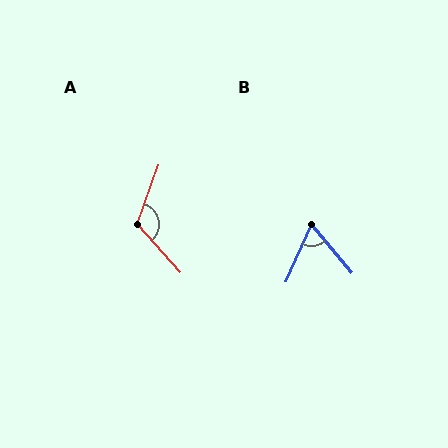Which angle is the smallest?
B, at approximately 64 degrees.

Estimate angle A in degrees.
Approximately 118 degrees.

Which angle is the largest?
A, at approximately 118 degrees.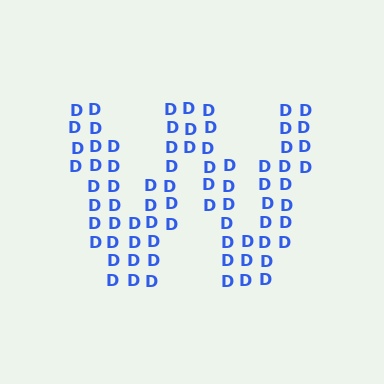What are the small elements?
The small elements are letter D's.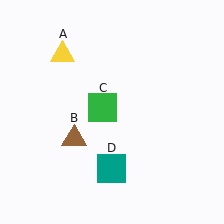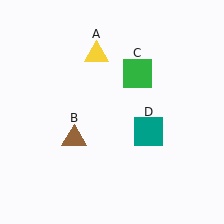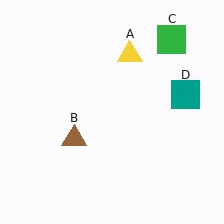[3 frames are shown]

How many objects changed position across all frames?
3 objects changed position: yellow triangle (object A), green square (object C), teal square (object D).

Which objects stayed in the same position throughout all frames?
Brown triangle (object B) remained stationary.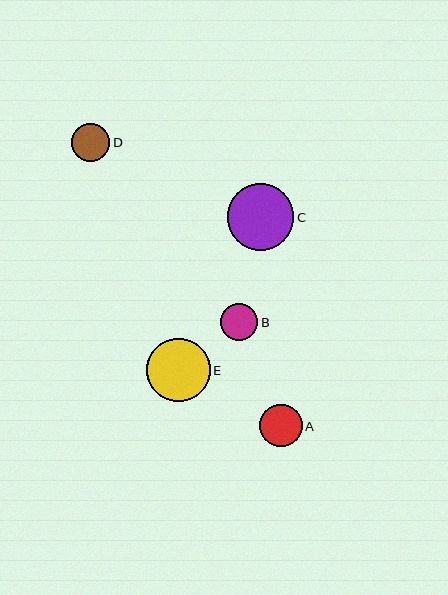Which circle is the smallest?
Circle B is the smallest with a size of approximately 38 pixels.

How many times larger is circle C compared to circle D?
Circle C is approximately 1.7 times the size of circle D.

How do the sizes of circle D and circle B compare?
Circle D and circle B are approximately the same size.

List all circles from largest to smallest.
From largest to smallest: C, E, A, D, B.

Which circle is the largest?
Circle C is the largest with a size of approximately 67 pixels.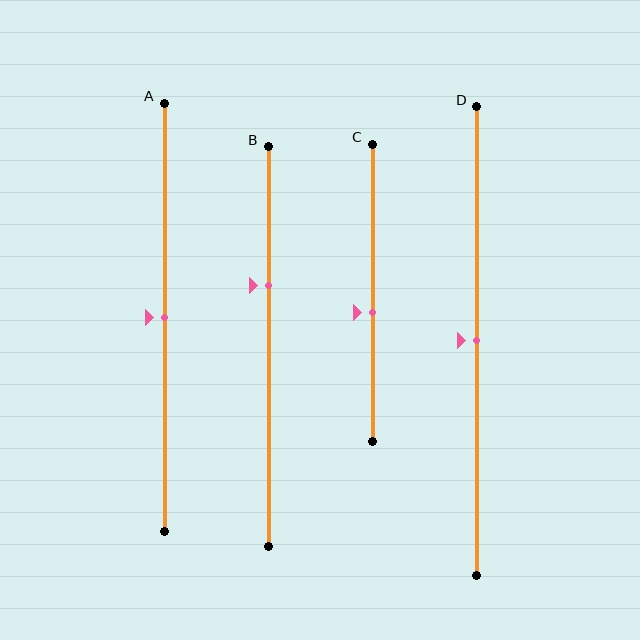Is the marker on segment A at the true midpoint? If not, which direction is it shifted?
Yes, the marker on segment A is at the true midpoint.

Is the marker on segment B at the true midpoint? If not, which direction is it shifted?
No, the marker on segment B is shifted upward by about 15% of the segment length.